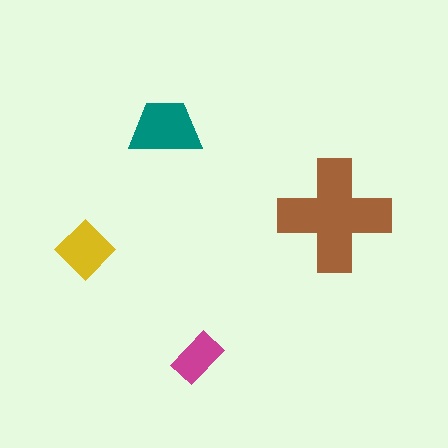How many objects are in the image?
There are 4 objects in the image.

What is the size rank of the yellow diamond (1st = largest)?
3rd.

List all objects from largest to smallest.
The brown cross, the teal trapezoid, the yellow diamond, the magenta rectangle.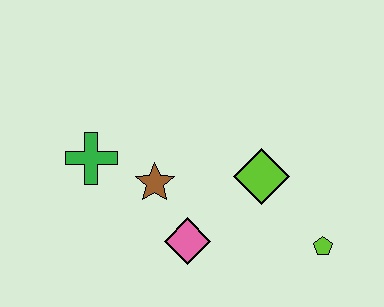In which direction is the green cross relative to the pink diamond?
The green cross is to the left of the pink diamond.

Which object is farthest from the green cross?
The lime pentagon is farthest from the green cross.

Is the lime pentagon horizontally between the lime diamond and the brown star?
No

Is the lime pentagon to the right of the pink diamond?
Yes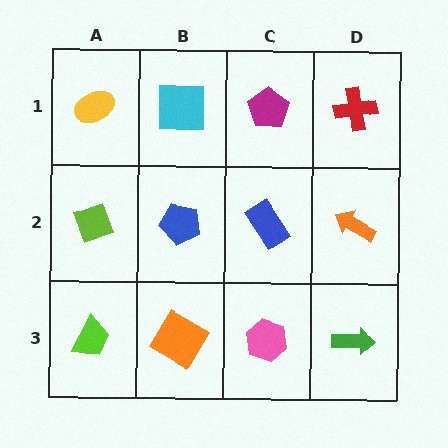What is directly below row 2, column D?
A green arrow.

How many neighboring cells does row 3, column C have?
3.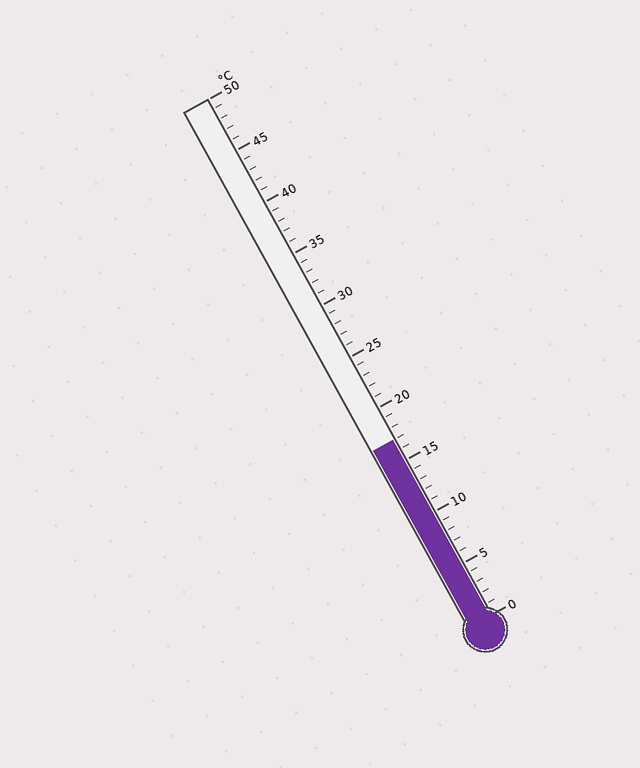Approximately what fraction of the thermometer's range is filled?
The thermometer is filled to approximately 35% of its range.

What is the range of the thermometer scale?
The thermometer scale ranges from 0°C to 50°C.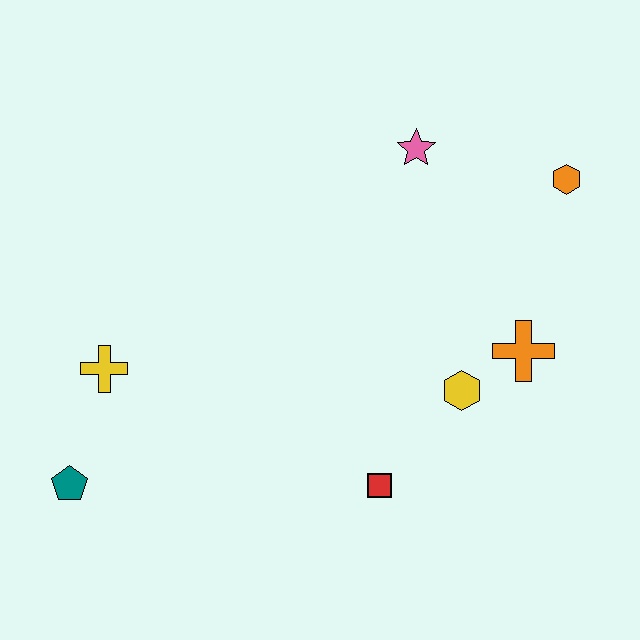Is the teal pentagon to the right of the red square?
No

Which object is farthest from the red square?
The orange hexagon is farthest from the red square.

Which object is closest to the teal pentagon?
The yellow cross is closest to the teal pentagon.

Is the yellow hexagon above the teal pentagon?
Yes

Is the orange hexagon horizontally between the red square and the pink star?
No